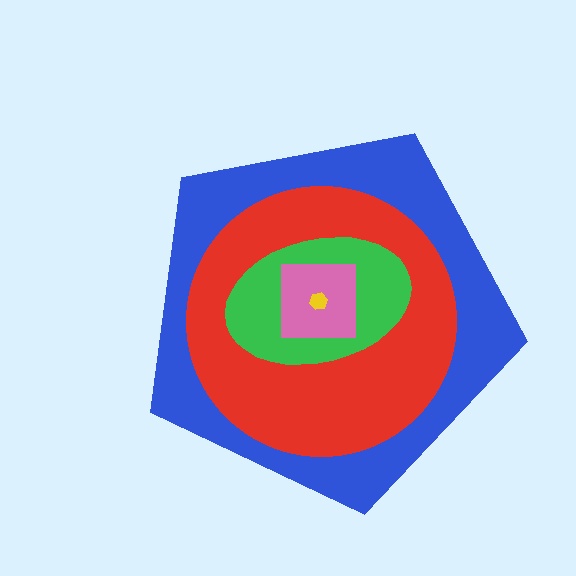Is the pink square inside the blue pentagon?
Yes.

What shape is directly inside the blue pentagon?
The red circle.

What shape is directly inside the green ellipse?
The pink square.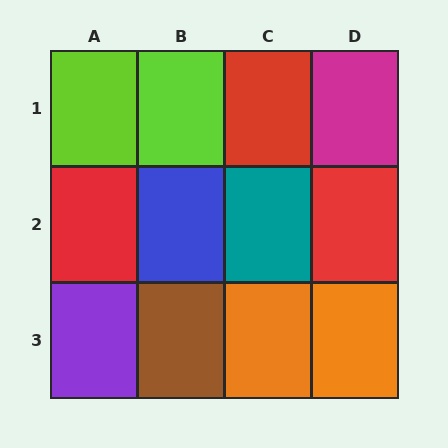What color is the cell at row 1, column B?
Lime.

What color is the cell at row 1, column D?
Magenta.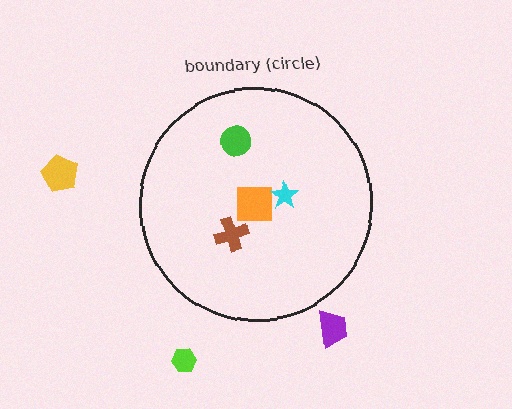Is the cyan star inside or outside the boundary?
Inside.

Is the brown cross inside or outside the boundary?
Inside.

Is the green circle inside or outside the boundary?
Inside.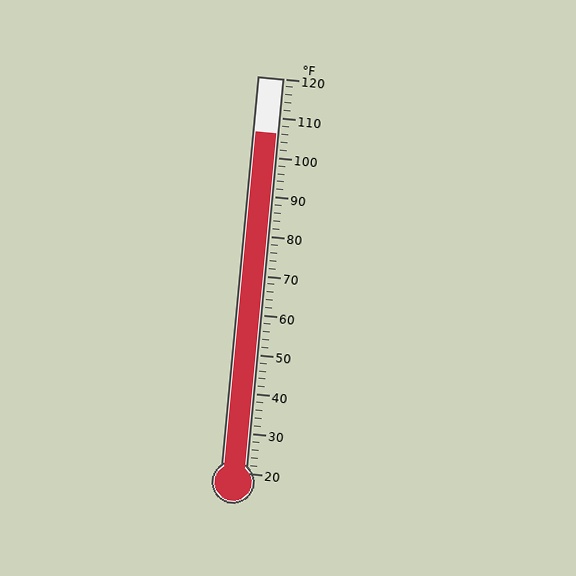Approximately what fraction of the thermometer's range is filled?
The thermometer is filled to approximately 85% of its range.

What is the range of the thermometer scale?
The thermometer scale ranges from 20°F to 120°F.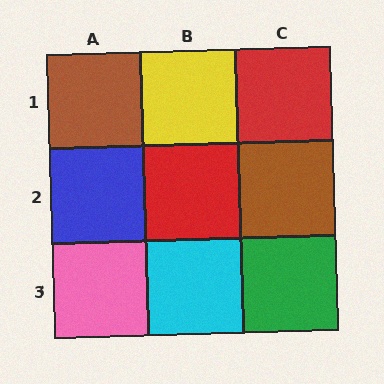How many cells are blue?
1 cell is blue.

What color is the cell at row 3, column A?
Pink.